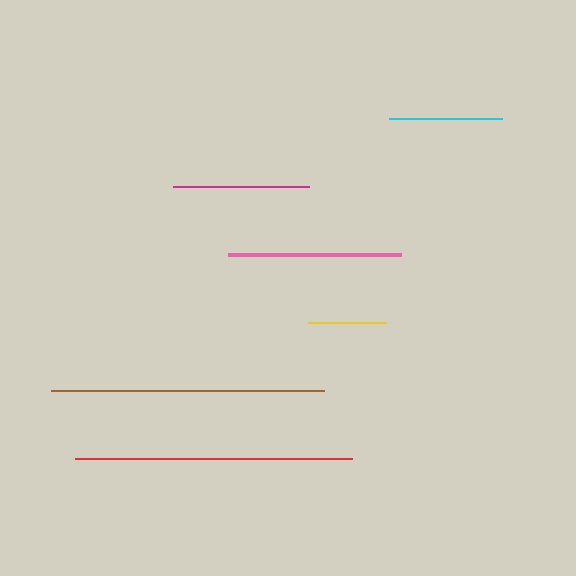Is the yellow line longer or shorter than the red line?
The red line is longer than the yellow line.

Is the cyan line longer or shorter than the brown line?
The brown line is longer than the cyan line.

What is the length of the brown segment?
The brown segment is approximately 273 pixels long.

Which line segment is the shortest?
The yellow line is the shortest at approximately 79 pixels.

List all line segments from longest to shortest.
From longest to shortest: red, brown, pink, magenta, cyan, yellow.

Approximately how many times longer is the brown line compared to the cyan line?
The brown line is approximately 2.4 times the length of the cyan line.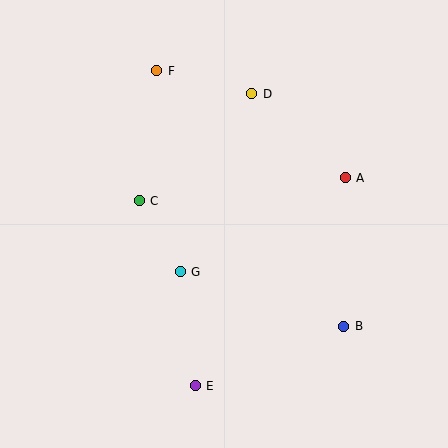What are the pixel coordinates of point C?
Point C is at (139, 201).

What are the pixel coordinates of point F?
Point F is at (157, 71).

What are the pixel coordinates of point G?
Point G is at (180, 272).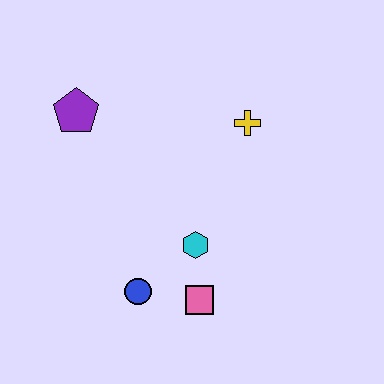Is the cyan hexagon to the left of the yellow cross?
Yes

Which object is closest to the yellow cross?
The cyan hexagon is closest to the yellow cross.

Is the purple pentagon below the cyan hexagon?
No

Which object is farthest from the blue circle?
The yellow cross is farthest from the blue circle.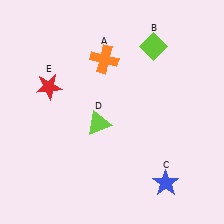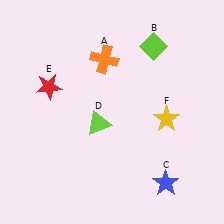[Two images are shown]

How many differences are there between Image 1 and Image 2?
There is 1 difference between the two images.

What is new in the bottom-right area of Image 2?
A yellow star (F) was added in the bottom-right area of Image 2.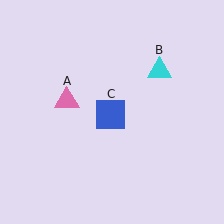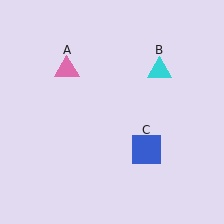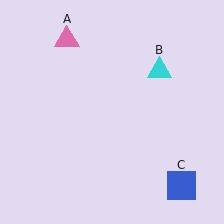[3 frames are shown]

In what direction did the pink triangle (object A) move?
The pink triangle (object A) moved up.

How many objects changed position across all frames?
2 objects changed position: pink triangle (object A), blue square (object C).